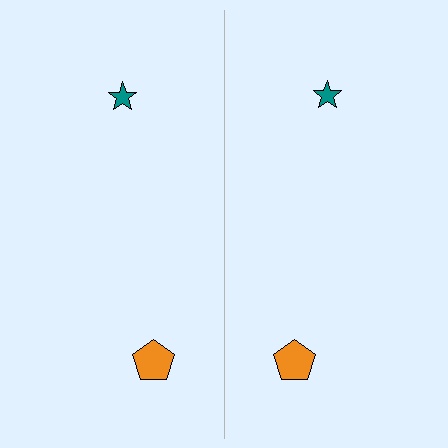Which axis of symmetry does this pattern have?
The pattern has a vertical axis of symmetry running through the center of the image.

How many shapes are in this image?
There are 4 shapes in this image.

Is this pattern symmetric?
Yes, this pattern has bilateral (reflection) symmetry.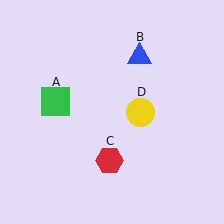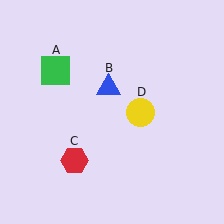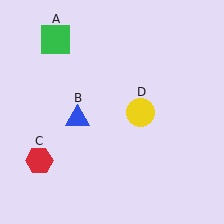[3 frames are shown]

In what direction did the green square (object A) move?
The green square (object A) moved up.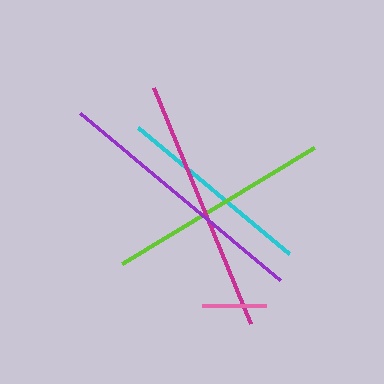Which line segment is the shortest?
The pink line is the shortest at approximately 65 pixels.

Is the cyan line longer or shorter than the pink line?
The cyan line is longer than the pink line.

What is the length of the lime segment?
The lime segment is approximately 225 pixels long.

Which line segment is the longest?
The purple line is the longest at approximately 261 pixels.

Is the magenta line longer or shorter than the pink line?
The magenta line is longer than the pink line.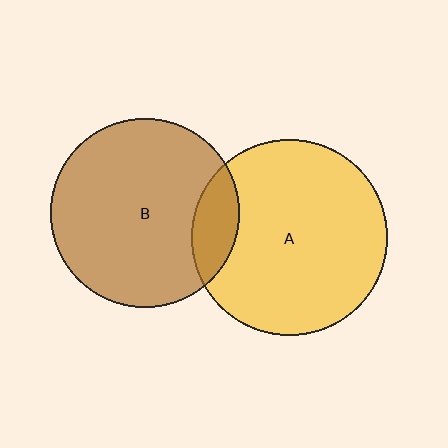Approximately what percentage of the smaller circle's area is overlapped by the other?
Approximately 15%.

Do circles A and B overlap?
Yes.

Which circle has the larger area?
Circle A (yellow).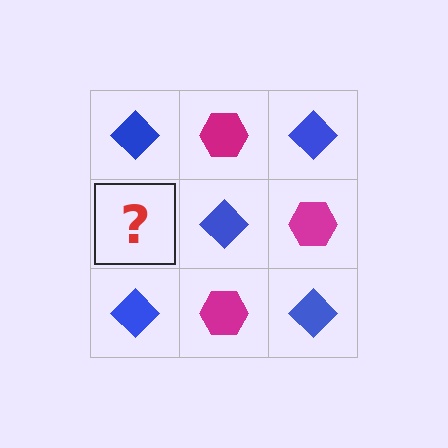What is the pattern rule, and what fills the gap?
The rule is that it alternates blue diamond and magenta hexagon in a checkerboard pattern. The gap should be filled with a magenta hexagon.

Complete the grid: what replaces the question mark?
The question mark should be replaced with a magenta hexagon.